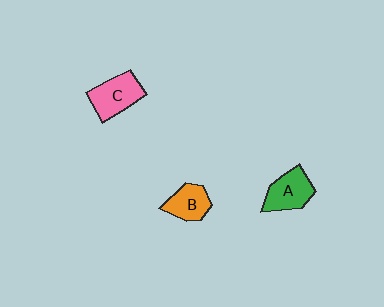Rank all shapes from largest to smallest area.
From largest to smallest: C (pink), A (green), B (orange).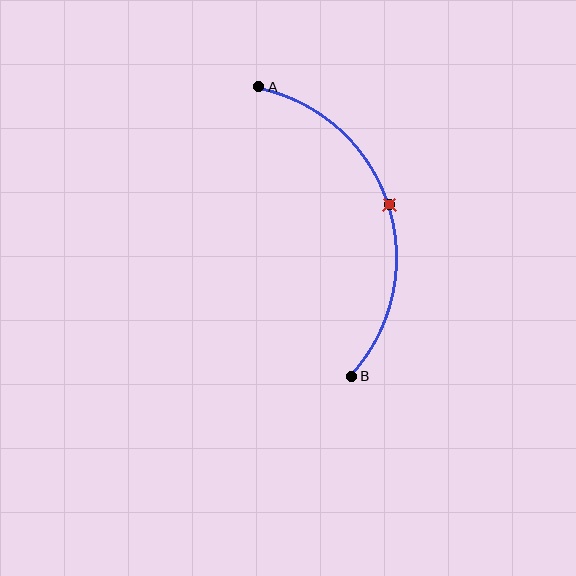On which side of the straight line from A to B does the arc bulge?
The arc bulges to the right of the straight line connecting A and B.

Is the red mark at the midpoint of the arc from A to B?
Yes. The red mark lies on the arc at equal arc-length from both A and B — it is the arc midpoint.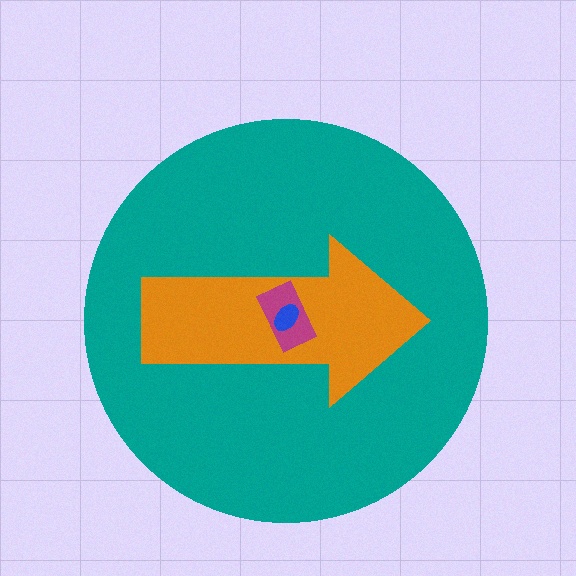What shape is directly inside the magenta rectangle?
The blue ellipse.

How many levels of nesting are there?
4.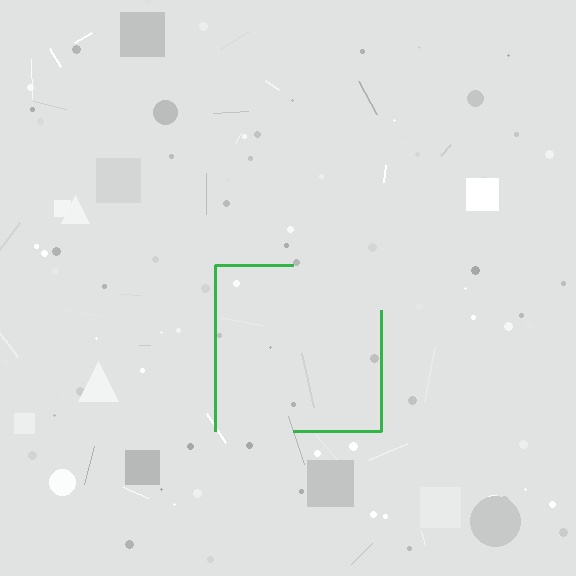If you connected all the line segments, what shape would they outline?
They would outline a square.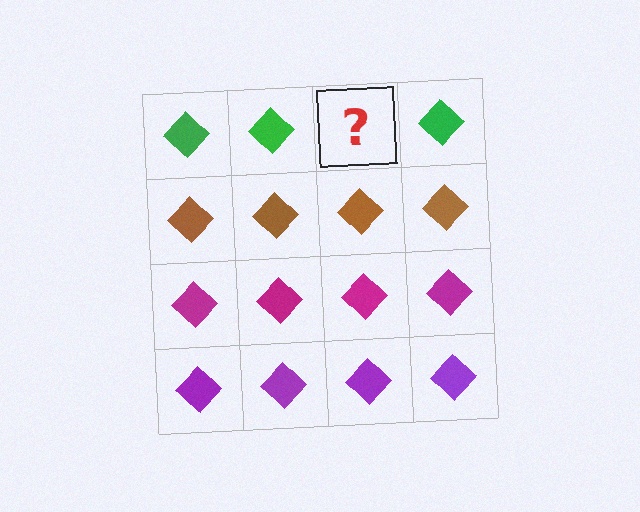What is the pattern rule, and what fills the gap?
The rule is that each row has a consistent color. The gap should be filled with a green diamond.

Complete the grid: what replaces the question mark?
The question mark should be replaced with a green diamond.